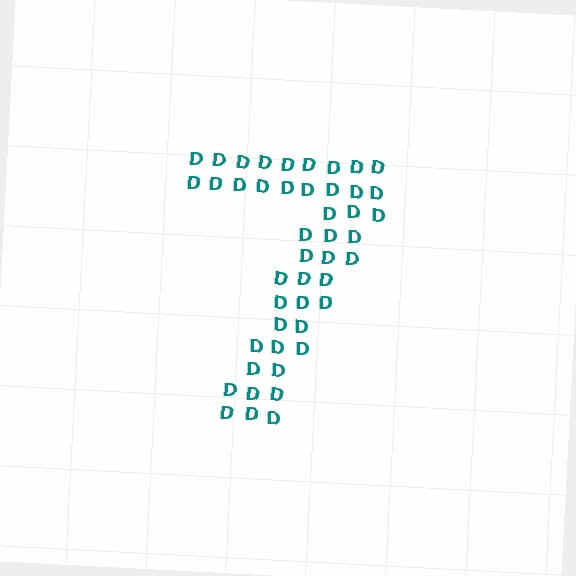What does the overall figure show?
The overall figure shows the digit 7.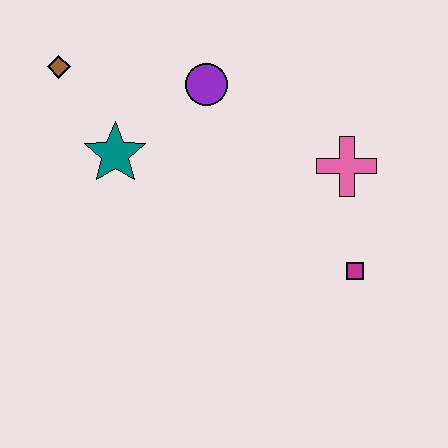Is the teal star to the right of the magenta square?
No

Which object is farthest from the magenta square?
The brown diamond is farthest from the magenta square.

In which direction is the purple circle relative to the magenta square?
The purple circle is above the magenta square.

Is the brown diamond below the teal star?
No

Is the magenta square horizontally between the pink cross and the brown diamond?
No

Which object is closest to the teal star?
The brown diamond is closest to the teal star.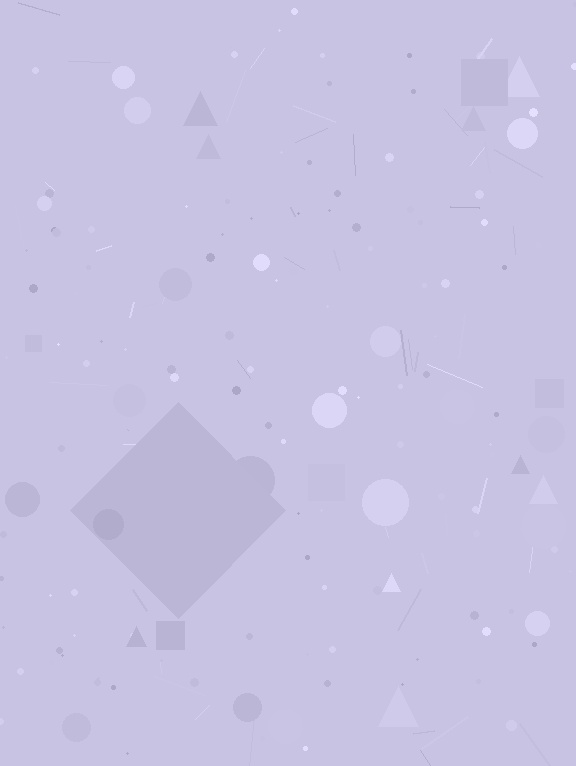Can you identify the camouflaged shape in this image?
The camouflaged shape is a diamond.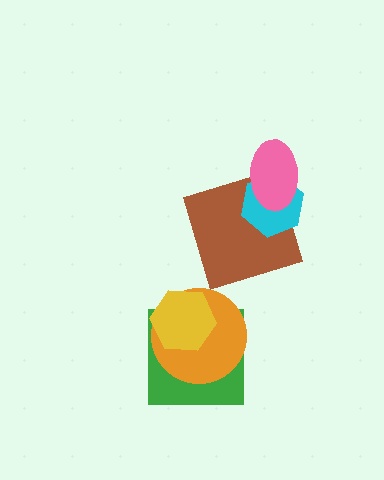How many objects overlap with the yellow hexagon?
2 objects overlap with the yellow hexagon.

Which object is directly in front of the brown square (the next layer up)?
The cyan hexagon is directly in front of the brown square.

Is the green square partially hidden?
Yes, it is partially covered by another shape.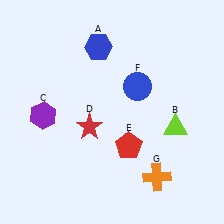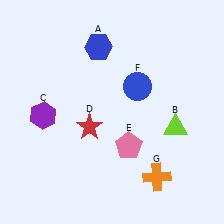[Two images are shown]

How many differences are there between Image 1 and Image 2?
There is 1 difference between the two images.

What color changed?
The pentagon (E) changed from red in Image 1 to pink in Image 2.